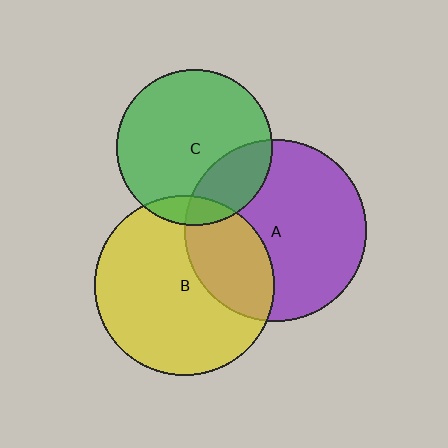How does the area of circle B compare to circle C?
Approximately 1.3 times.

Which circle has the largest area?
Circle A (purple).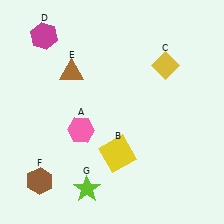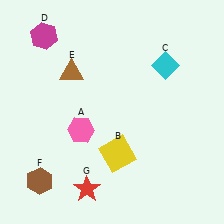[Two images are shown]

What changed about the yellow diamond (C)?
In Image 1, C is yellow. In Image 2, it changed to cyan.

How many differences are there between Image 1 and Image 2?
There are 2 differences between the two images.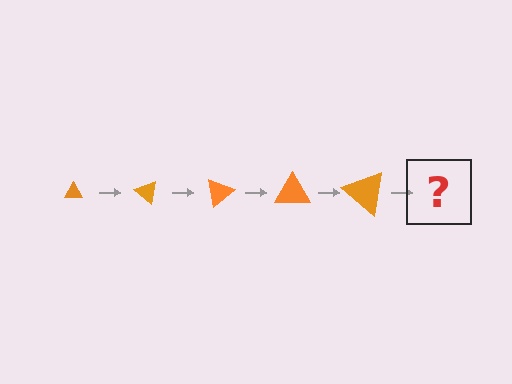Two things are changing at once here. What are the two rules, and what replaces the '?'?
The two rules are that the triangle grows larger each step and it rotates 40 degrees each step. The '?' should be a triangle, larger than the previous one and rotated 200 degrees from the start.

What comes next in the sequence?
The next element should be a triangle, larger than the previous one and rotated 200 degrees from the start.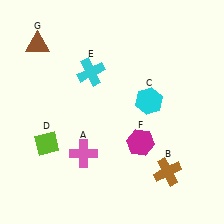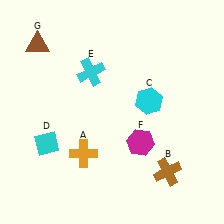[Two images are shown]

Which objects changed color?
A changed from pink to orange. D changed from lime to cyan.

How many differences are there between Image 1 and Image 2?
There are 2 differences between the two images.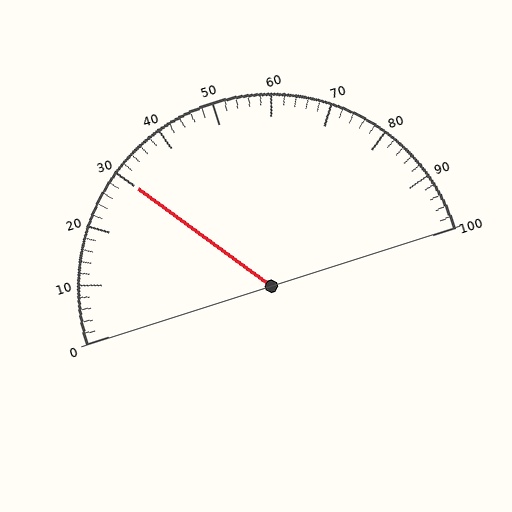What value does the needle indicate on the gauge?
The needle indicates approximately 30.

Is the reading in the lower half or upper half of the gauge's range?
The reading is in the lower half of the range (0 to 100).